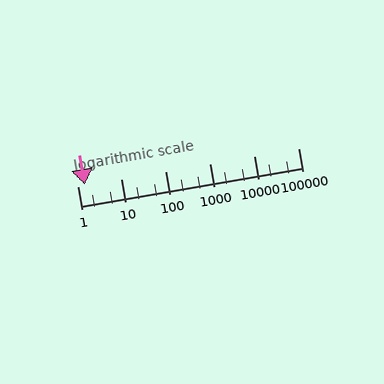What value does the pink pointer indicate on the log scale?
The pointer indicates approximately 1.5.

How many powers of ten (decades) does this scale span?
The scale spans 5 decades, from 1 to 100000.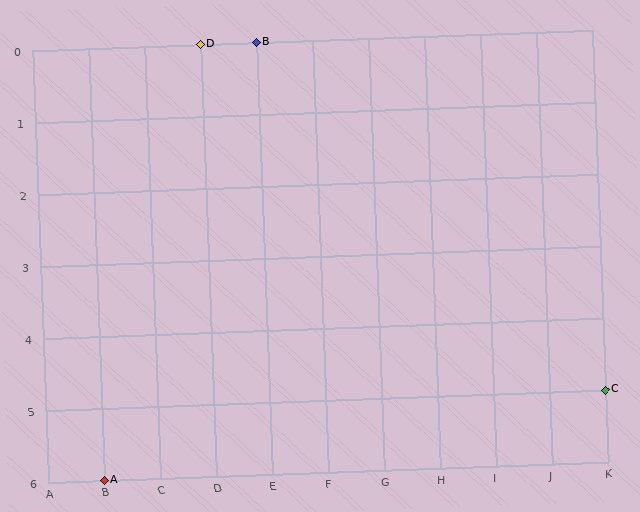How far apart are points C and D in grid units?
Points C and D are 7 columns and 5 rows apart (about 8.6 grid units diagonally).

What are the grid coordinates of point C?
Point C is at grid coordinates (K, 5).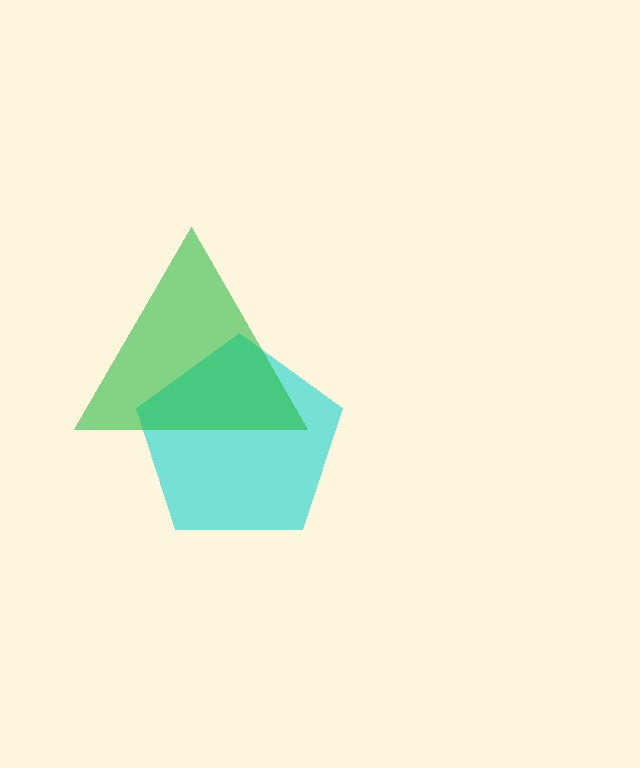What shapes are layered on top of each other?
The layered shapes are: a cyan pentagon, a green triangle.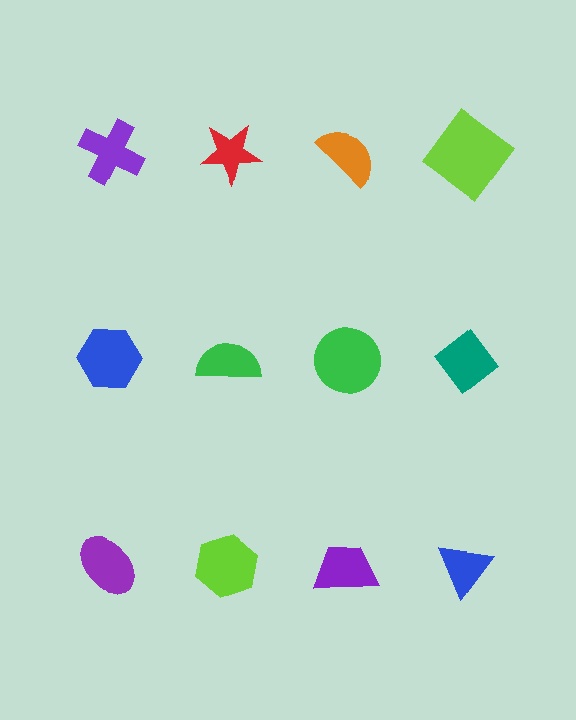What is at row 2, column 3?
A green circle.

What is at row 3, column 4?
A blue triangle.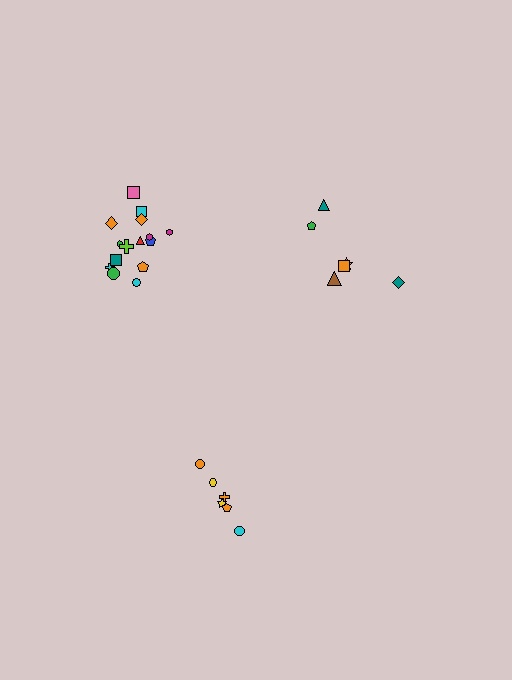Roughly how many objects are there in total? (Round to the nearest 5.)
Roughly 25 objects in total.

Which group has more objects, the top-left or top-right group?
The top-left group.